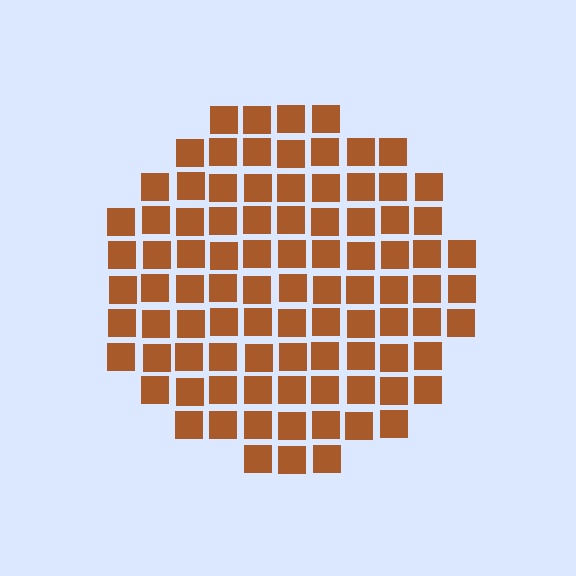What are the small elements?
The small elements are squares.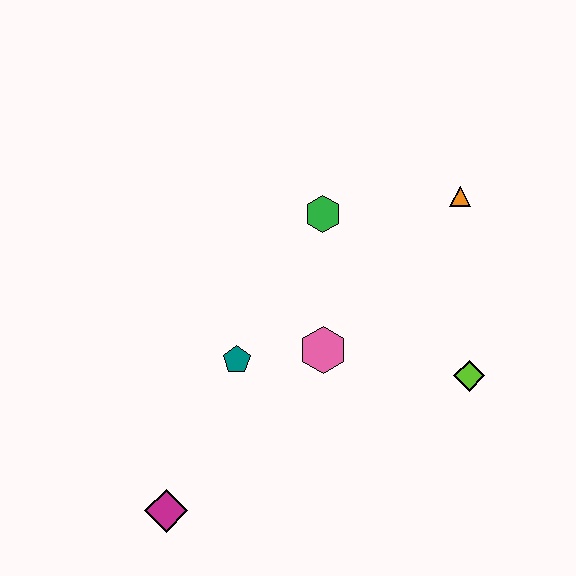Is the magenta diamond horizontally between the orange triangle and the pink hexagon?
No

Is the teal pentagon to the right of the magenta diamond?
Yes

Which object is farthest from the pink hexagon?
The magenta diamond is farthest from the pink hexagon.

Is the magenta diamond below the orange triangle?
Yes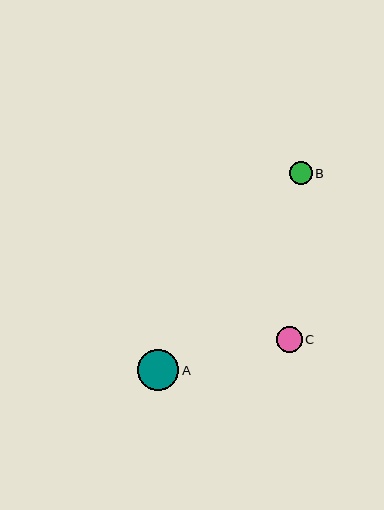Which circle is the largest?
Circle A is the largest with a size of approximately 41 pixels.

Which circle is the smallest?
Circle B is the smallest with a size of approximately 23 pixels.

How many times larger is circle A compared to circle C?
Circle A is approximately 1.6 times the size of circle C.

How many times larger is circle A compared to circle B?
Circle A is approximately 1.8 times the size of circle B.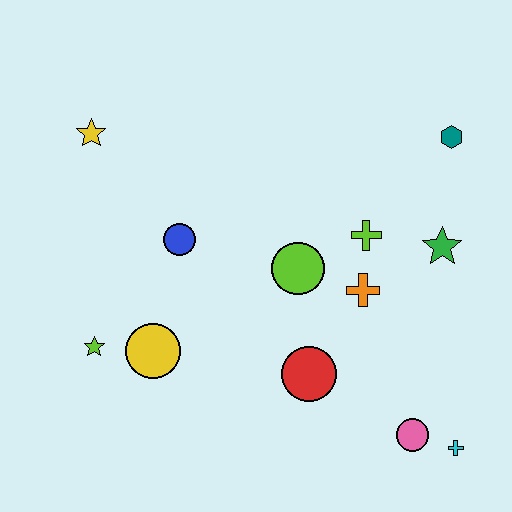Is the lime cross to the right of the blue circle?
Yes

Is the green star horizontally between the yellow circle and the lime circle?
No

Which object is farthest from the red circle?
The yellow star is farthest from the red circle.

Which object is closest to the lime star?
The yellow circle is closest to the lime star.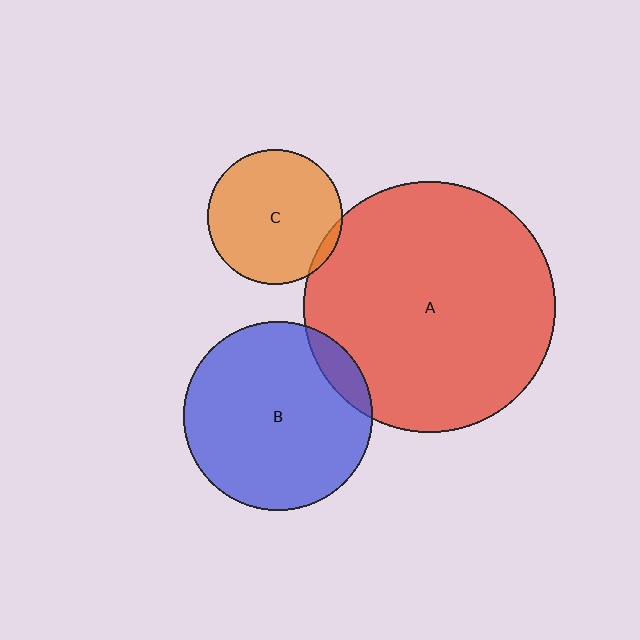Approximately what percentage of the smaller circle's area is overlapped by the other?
Approximately 10%.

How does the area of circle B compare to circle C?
Approximately 2.0 times.